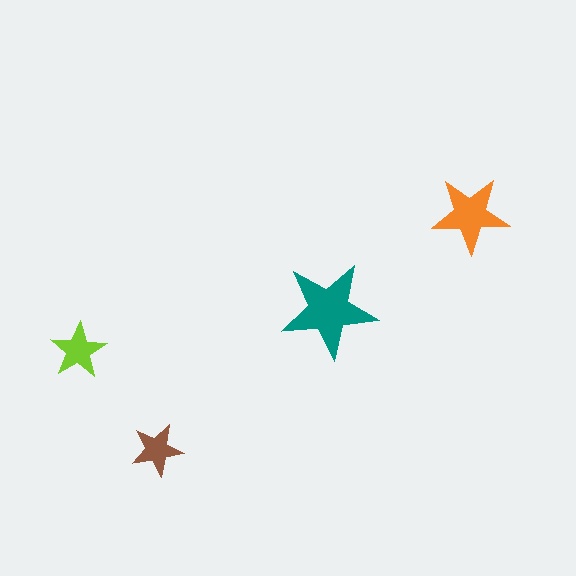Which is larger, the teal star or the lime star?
The teal one.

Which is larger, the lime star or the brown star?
The lime one.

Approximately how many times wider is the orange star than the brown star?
About 1.5 times wider.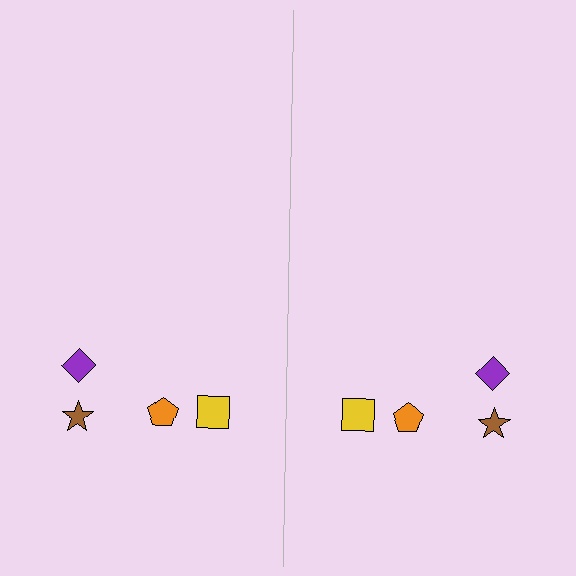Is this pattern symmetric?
Yes, this pattern has bilateral (reflection) symmetry.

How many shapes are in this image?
There are 8 shapes in this image.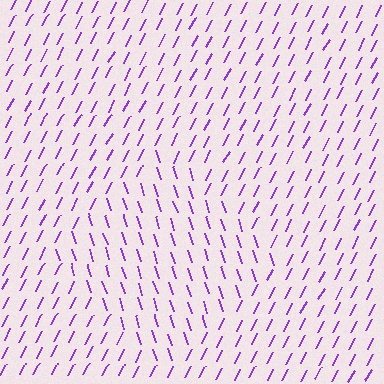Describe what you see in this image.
The image is filled with small purple line segments. A diamond region in the image has lines oriented differently from the surrounding lines, creating a visible texture boundary.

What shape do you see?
I see a diamond.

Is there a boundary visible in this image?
Yes, there is a texture boundary formed by a change in line orientation.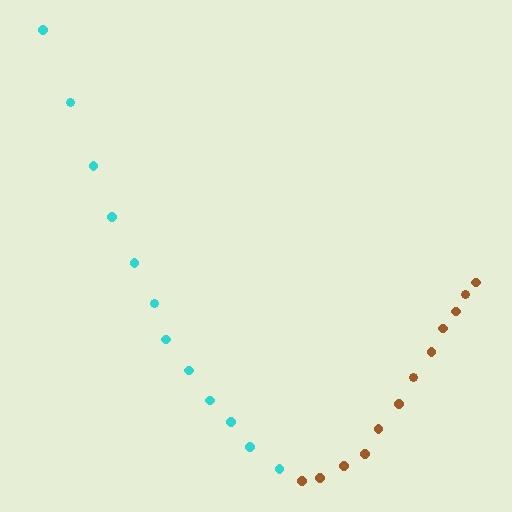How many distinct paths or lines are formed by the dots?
There are 2 distinct paths.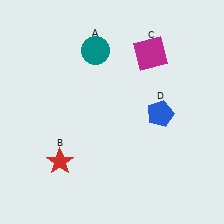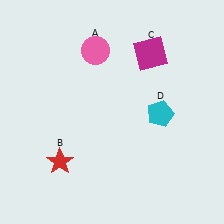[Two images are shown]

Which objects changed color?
A changed from teal to pink. D changed from blue to cyan.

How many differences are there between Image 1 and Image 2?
There are 2 differences between the two images.